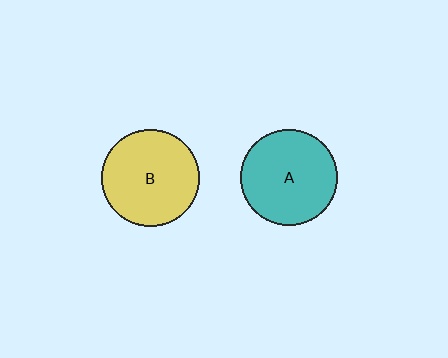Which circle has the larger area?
Circle B (yellow).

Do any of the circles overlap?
No, none of the circles overlap.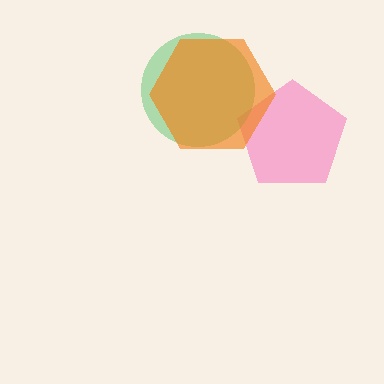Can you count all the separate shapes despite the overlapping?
Yes, there are 3 separate shapes.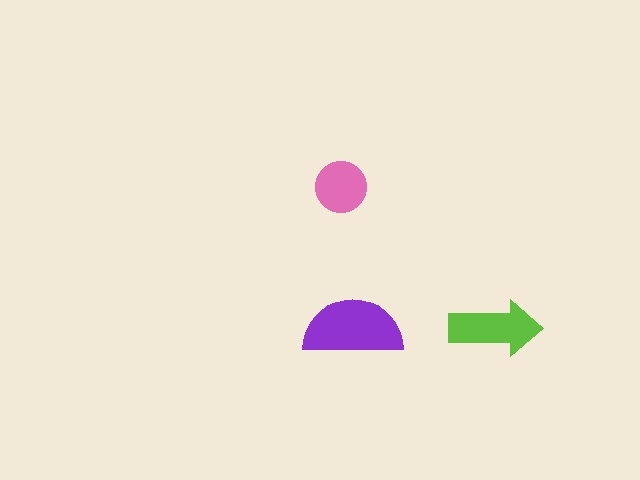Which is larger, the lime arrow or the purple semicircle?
The purple semicircle.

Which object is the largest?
The purple semicircle.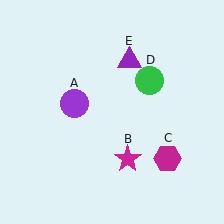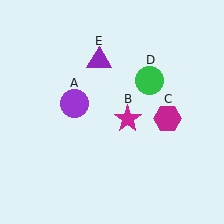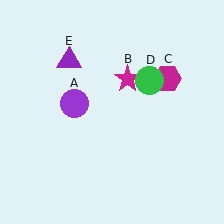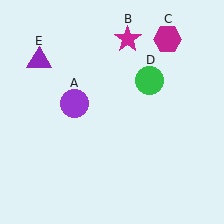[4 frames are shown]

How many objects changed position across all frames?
3 objects changed position: magenta star (object B), magenta hexagon (object C), purple triangle (object E).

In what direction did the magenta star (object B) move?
The magenta star (object B) moved up.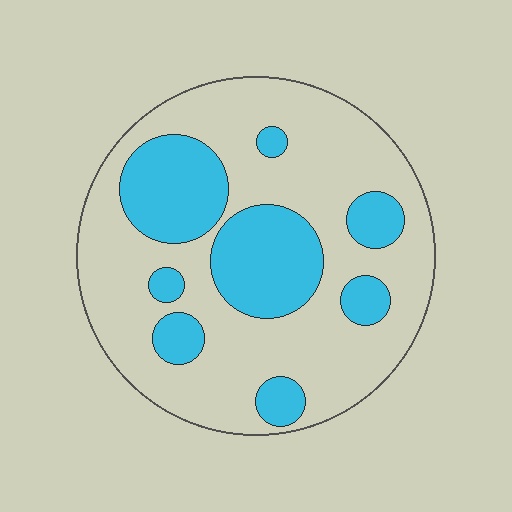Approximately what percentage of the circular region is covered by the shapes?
Approximately 30%.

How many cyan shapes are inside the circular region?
8.